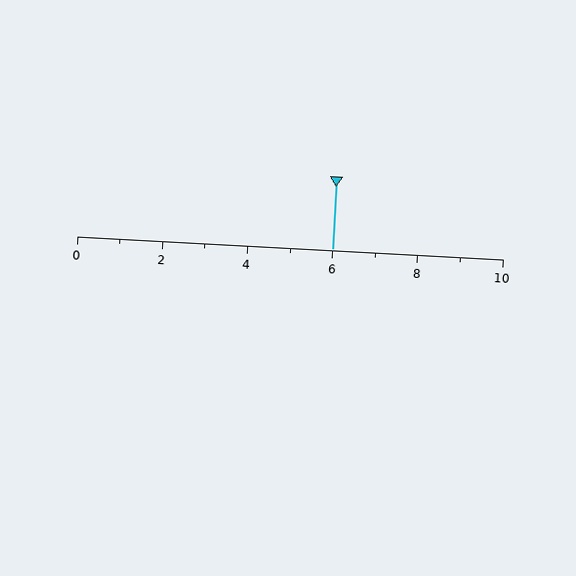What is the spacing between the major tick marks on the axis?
The major ticks are spaced 2 apart.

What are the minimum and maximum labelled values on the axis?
The axis runs from 0 to 10.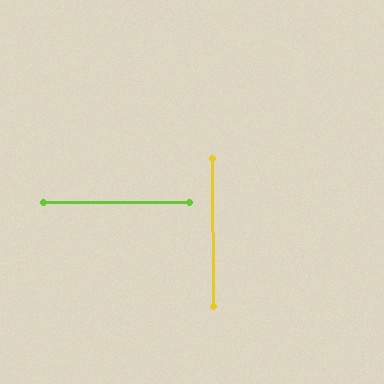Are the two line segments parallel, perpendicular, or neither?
Perpendicular — they meet at approximately 90°.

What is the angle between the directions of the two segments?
Approximately 90 degrees.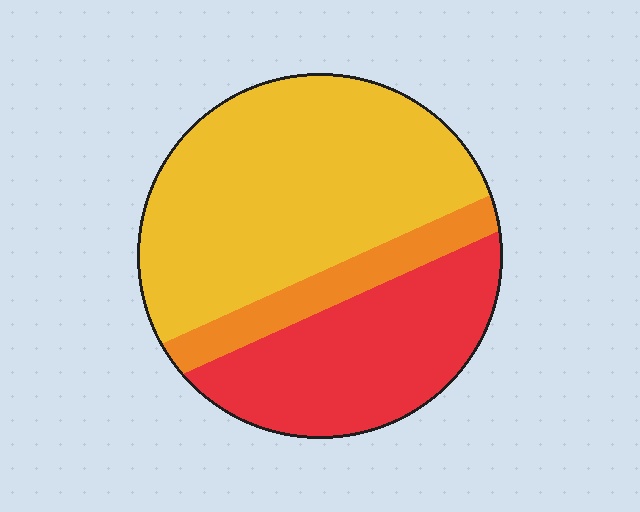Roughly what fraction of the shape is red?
Red takes up about one third (1/3) of the shape.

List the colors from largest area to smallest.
From largest to smallest: yellow, red, orange.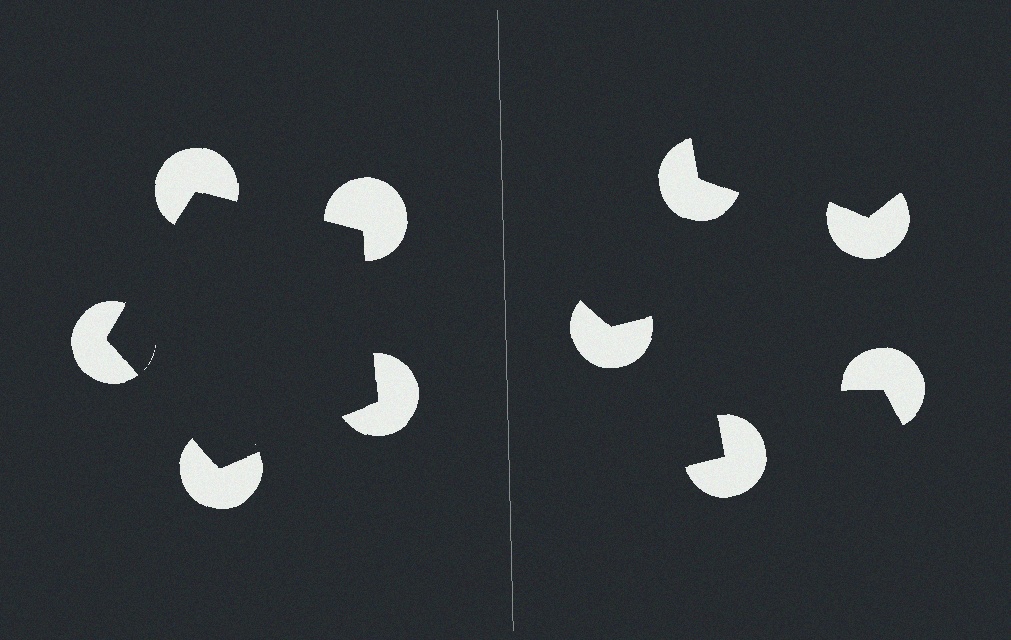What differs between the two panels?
The pac-man discs are positioned identically on both sides; only the wedge orientations differ. On the left they align to a pentagon; on the right they are misaligned.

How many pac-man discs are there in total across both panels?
10 — 5 on each side.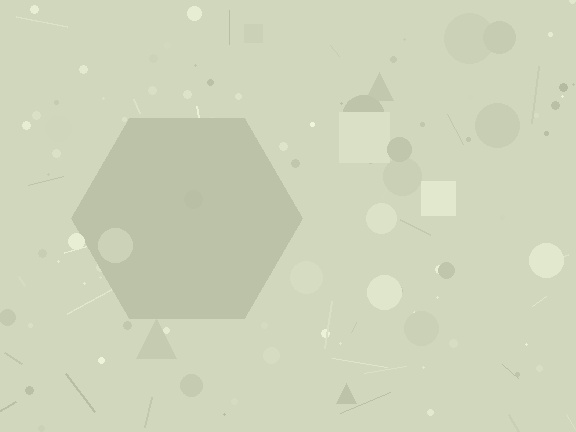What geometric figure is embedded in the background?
A hexagon is embedded in the background.